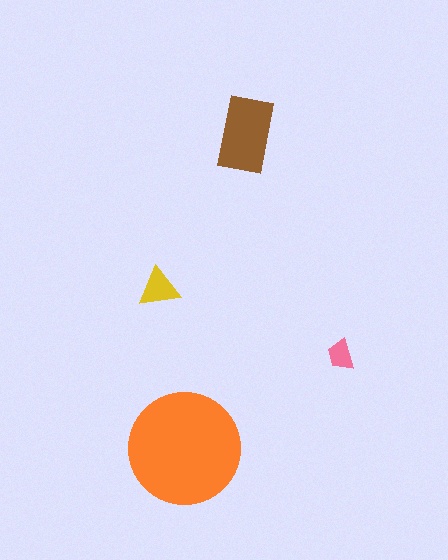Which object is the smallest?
The pink trapezoid.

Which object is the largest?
The orange circle.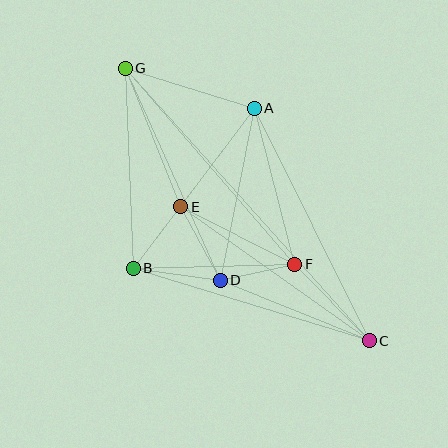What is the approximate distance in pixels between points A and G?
The distance between A and G is approximately 135 pixels.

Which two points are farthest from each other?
Points C and G are farthest from each other.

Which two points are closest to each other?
Points D and F are closest to each other.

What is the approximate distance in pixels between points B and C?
The distance between B and C is approximately 247 pixels.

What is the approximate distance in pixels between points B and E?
The distance between B and E is approximately 78 pixels.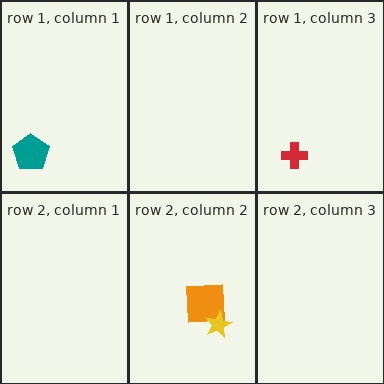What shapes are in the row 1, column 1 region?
The teal pentagon.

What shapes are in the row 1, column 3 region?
The red cross.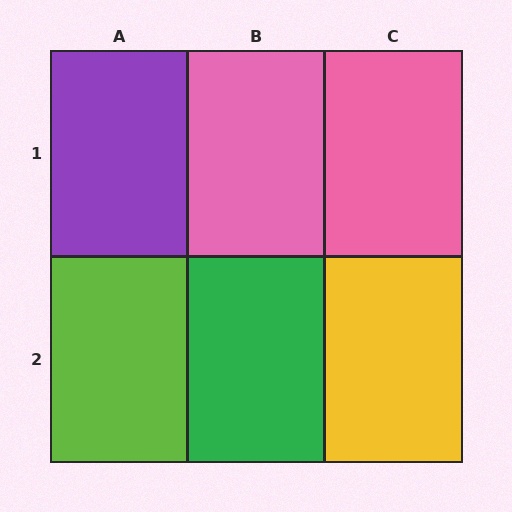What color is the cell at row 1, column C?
Pink.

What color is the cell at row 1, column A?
Purple.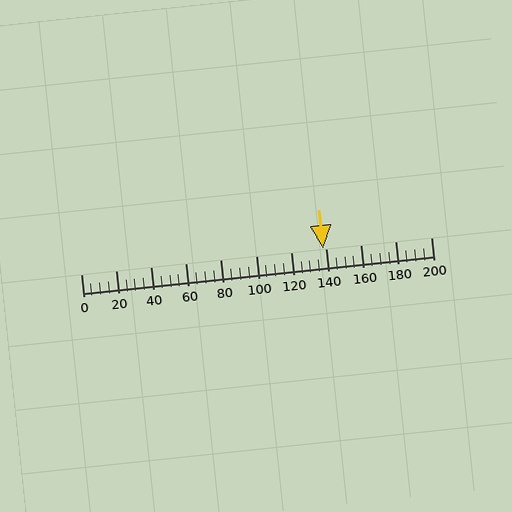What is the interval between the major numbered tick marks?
The major tick marks are spaced 20 units apart.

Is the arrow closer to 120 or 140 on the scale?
The arrow is closer to 140.